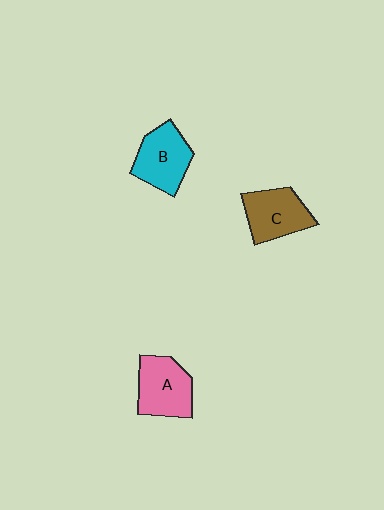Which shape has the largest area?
Shape A (pink).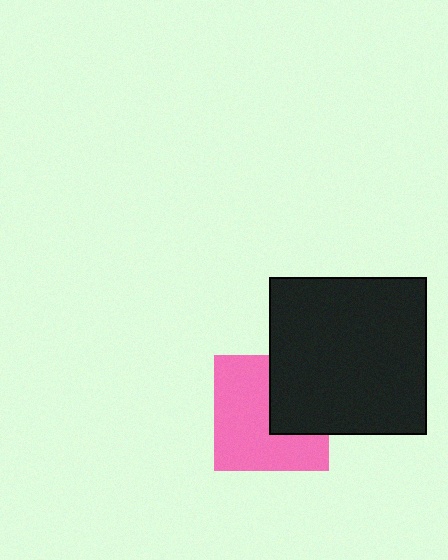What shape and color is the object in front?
The object in front is a black square.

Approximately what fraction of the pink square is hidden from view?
Roughly 36% of the pink square is hidden behind the black square.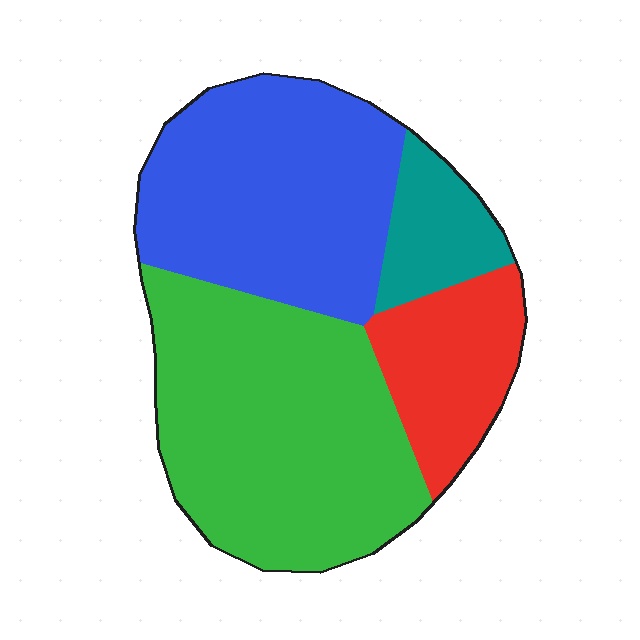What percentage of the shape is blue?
Blue covers roughly 35% of the shape.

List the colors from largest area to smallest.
From largest to smallest: green, blue, red, teal.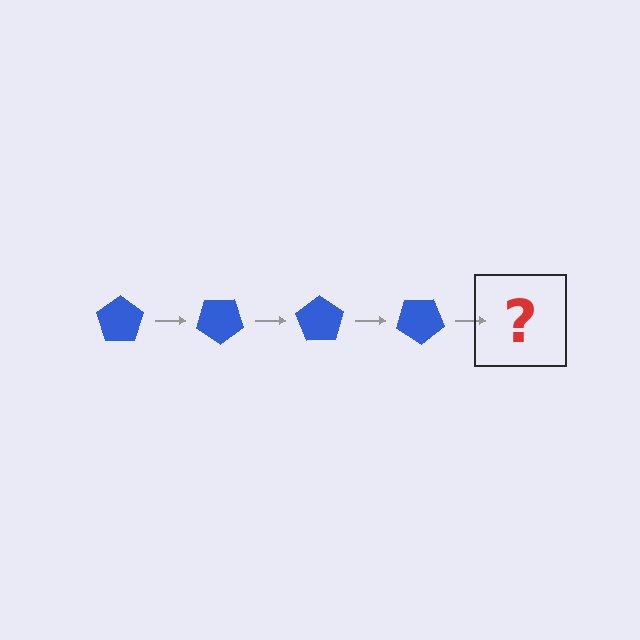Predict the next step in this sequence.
The next step is a blue pentagon rotated 140 degrees.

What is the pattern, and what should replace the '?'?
The pattern is that the pentagon rotates 35 degrees each step. The '?' should be a blue pentagon rotated 140 degrees.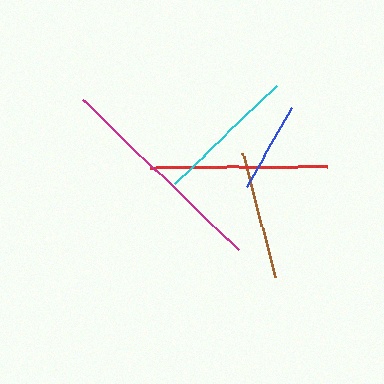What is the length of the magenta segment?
The magenta segment is approximately 217 pixels long.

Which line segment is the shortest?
The blue line is the shortest at approximately 92 pixels.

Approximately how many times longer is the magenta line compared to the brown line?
The magenta line is approximately 1.7 times the length of the brown line.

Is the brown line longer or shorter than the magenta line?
The magenta line is longer than the brown line.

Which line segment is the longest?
The magenta line is the longest at approximately 217 pixels.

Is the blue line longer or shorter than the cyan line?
The cyan line is longer than the blue line.